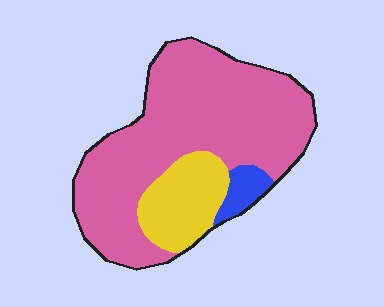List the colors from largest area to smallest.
From largest to smallest: pink, yellow, blue.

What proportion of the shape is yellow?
Yellow takes up less than a quarter of the shape.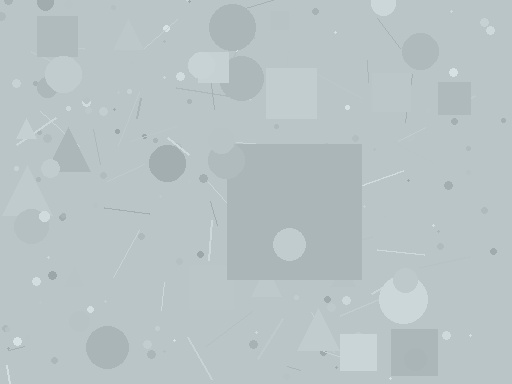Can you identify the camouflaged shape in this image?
The camouflaged shape is a square.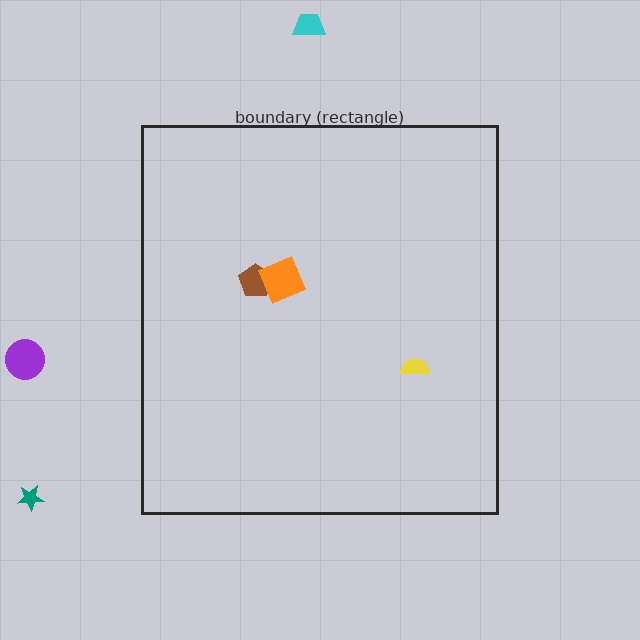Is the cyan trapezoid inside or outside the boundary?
Outside.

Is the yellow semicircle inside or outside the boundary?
Inside.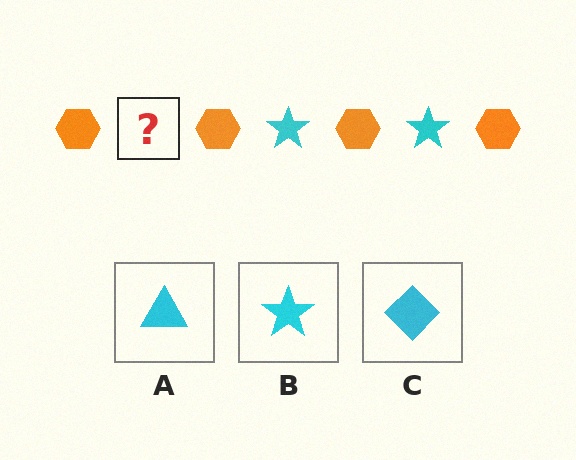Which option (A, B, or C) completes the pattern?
B.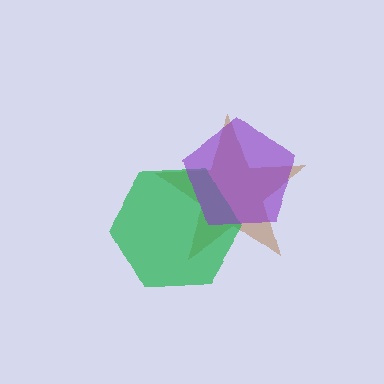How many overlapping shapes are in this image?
There are 3 overlapping shapes in the image.